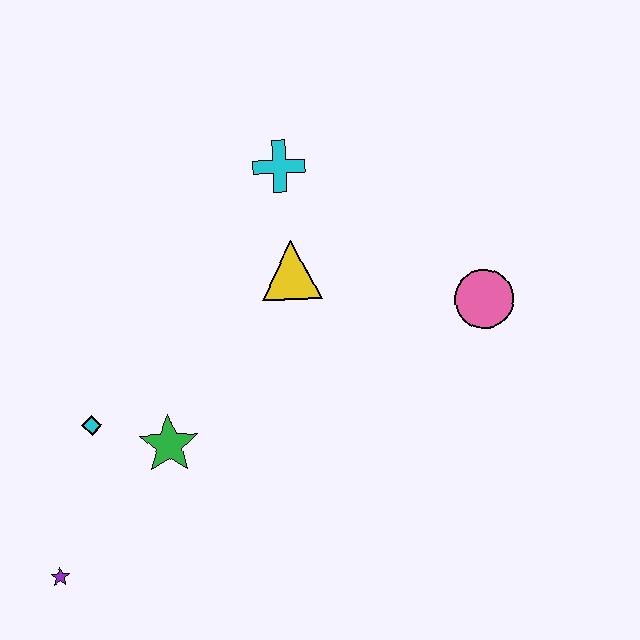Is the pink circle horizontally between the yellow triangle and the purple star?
No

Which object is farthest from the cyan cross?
The purple star is farthest from the cyan cross.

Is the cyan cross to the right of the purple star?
Yes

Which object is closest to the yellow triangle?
The cyan cross is closest to the yellow triangle.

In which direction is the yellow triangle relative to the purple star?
The yellow triangle is above the purple star.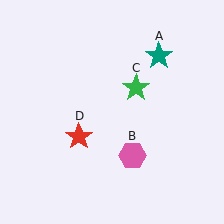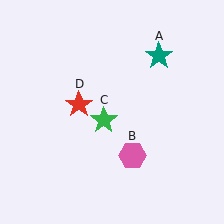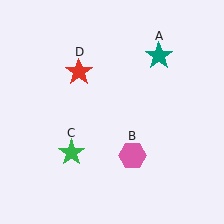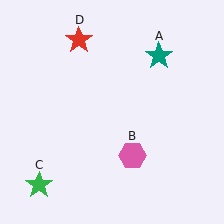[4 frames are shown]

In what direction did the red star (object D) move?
The red star (object D) moved up.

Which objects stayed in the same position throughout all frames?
Teal star (object A) and pink hexagon (object B) remained stationary.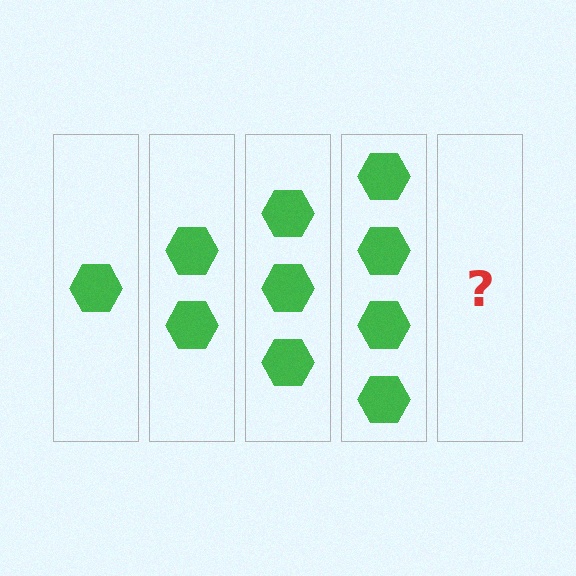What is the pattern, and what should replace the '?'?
The pattern is that each step adds one more hexagon. The '?' should be 5 hexagons.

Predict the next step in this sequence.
The next step is 5 hexagons.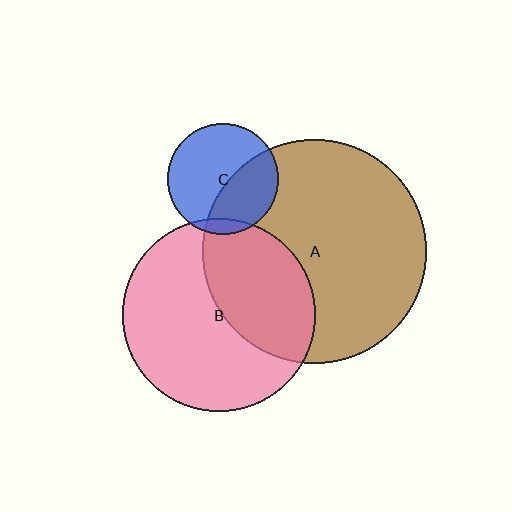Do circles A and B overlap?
Yes.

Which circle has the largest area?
Circle A (brown).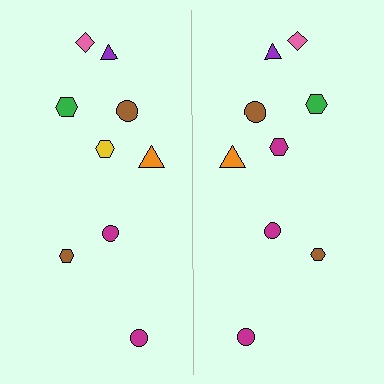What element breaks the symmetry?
The magenta hexagon on the right side breaks the symmetry — its mirror counterpart is yellow.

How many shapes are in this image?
There are 18 shapes in this image.